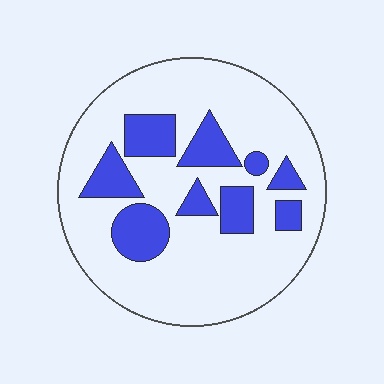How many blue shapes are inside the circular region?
9.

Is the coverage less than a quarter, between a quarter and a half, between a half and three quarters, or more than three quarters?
Less than a quarter.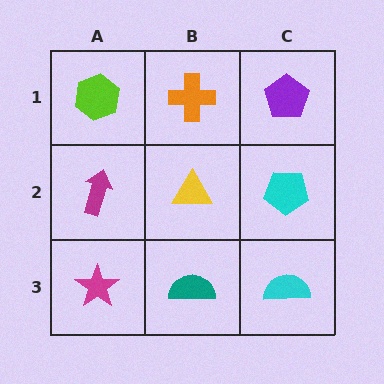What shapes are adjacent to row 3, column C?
A cyan pentagon (row 2, column C), a teal semicircle (row 3, column B).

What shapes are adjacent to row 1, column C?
A cyan pentagon (row 2, column C), an orange cross (row 1, column B).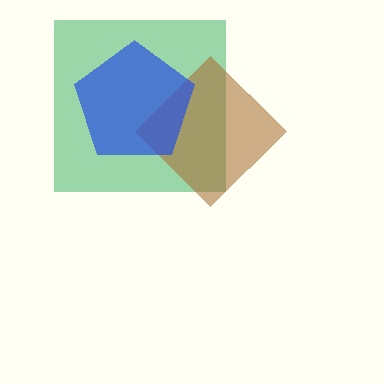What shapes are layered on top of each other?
The layered shapes are: a green square, a brown diamond, a blue pentagon.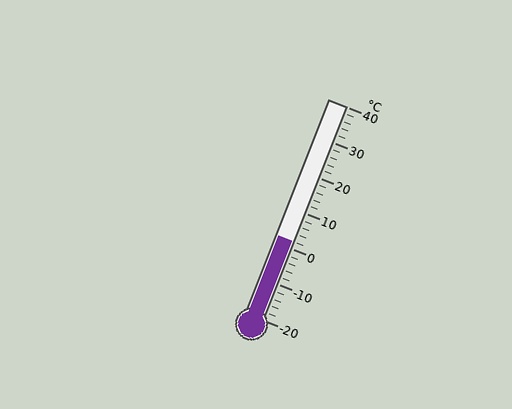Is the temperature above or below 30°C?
The temperature is below 30°C.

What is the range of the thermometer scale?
The thermometer scale ranges from -20°C to 40°C.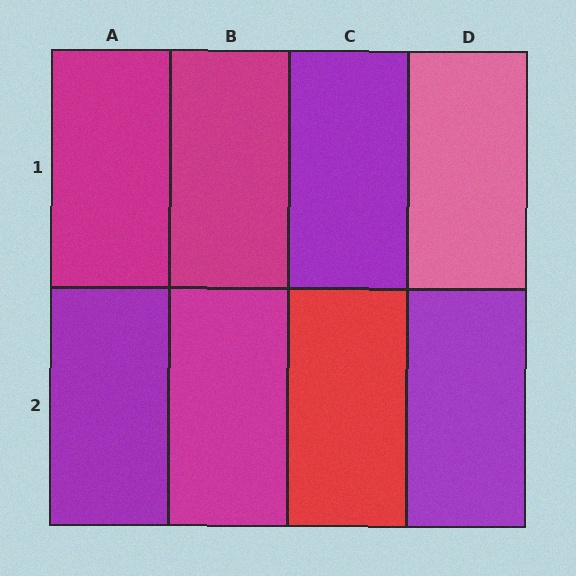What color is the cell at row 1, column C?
Purple.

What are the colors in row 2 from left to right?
Purple, magenta, red, purple.